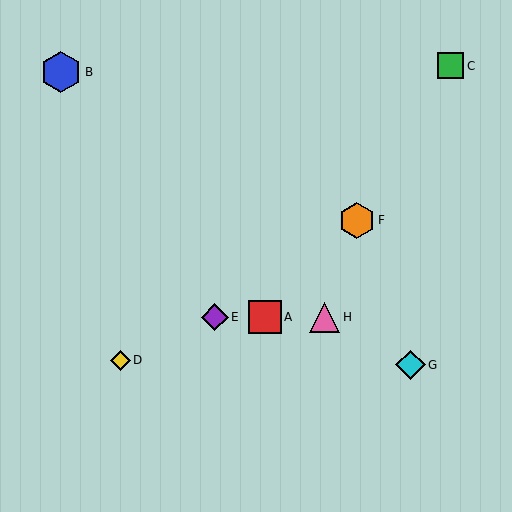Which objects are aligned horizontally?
Objects A, E, H are aligned horizontally.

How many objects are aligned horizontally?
3 objects (A, E, H) are aligned horizontally.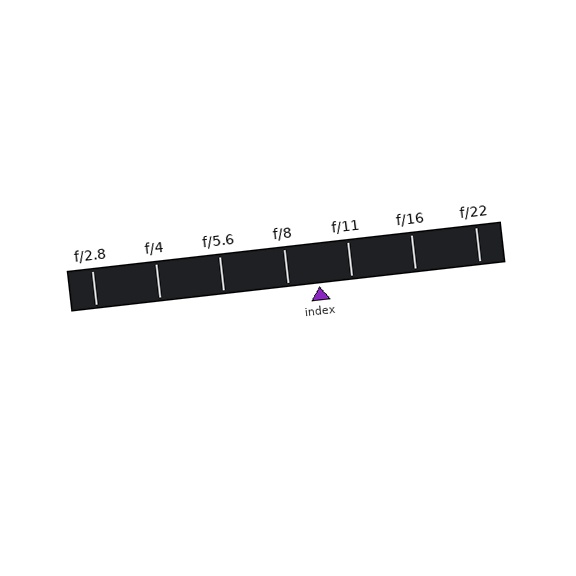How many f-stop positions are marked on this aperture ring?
There are 7 f-stop positions marked.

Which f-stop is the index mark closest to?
The index mark is closest to f/8.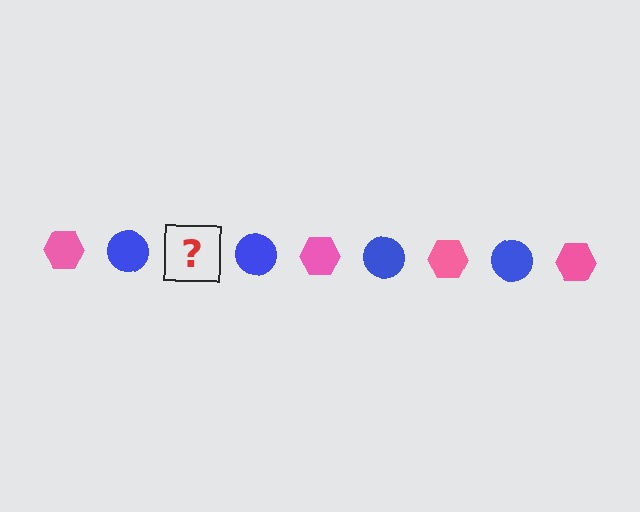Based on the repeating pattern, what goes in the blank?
The blank should be a pink hexagon.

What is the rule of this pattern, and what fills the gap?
The rule is that the pattern alternates between pink hexagon and blue circle. The gap should be filled with a pink hexagon.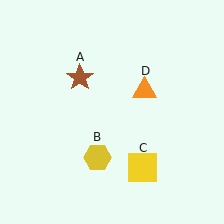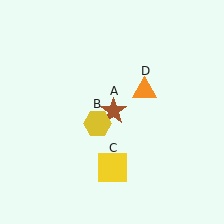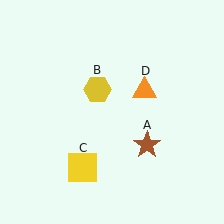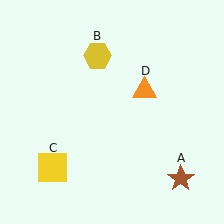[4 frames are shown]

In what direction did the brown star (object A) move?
The brown star (object A) moved down and to the right.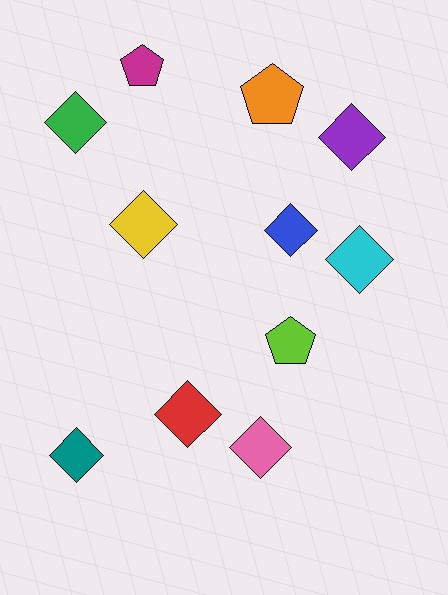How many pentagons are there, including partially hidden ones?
There are 3 pentagons.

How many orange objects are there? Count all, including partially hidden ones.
There is 1 orange object.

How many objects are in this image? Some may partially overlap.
There are 11 objects.